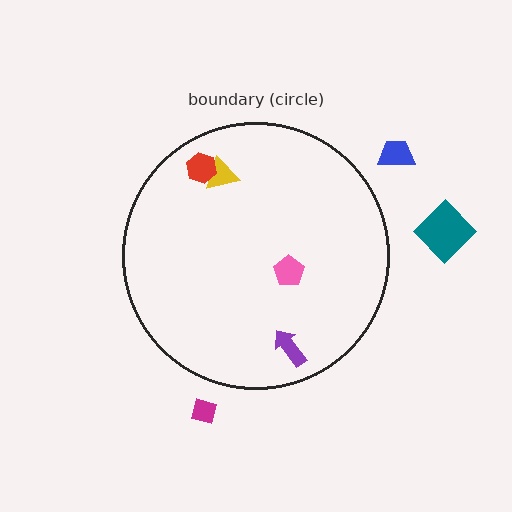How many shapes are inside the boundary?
4 inside, 3 outside.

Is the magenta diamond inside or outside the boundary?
Outside.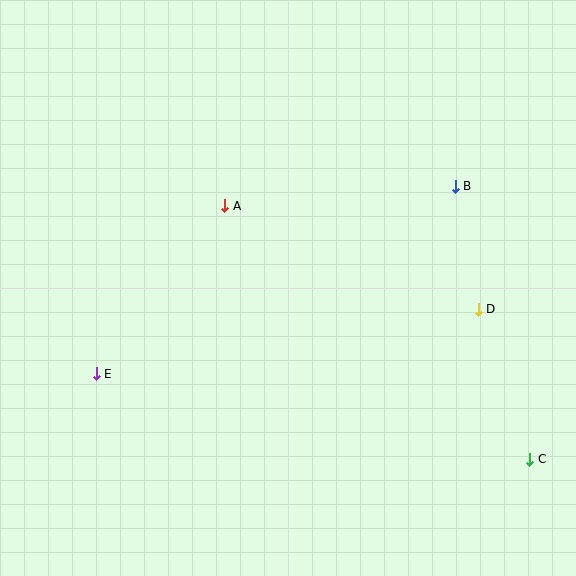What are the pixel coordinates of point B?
Point B is at (455, 186).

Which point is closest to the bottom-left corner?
Point E is closest to the bottom-left corner.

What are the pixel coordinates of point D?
Point D is at (478, 309).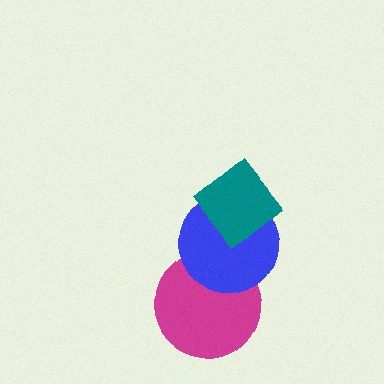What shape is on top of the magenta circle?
The blue circle is on top of the magenta circle.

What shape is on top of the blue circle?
The teal diamond is on top of the blue circle.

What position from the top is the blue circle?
The blue circle is 2nd from the top.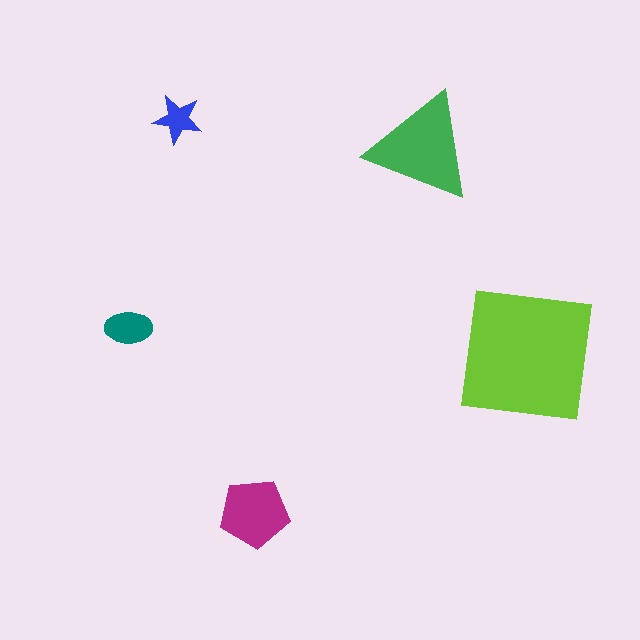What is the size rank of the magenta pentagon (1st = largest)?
3rd.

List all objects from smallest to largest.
The blue star, the teal ellipse, the magenta pentagon, the green triangle, the lime square.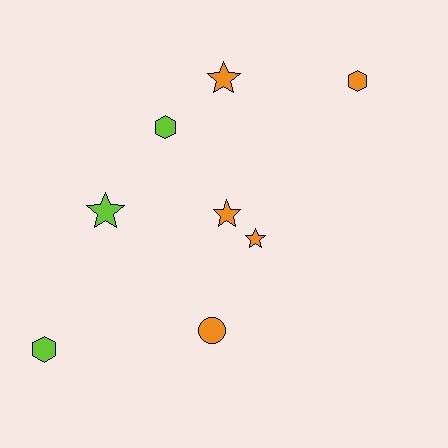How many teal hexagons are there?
There are no teal hexagons.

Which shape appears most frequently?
Star, with 4 objects.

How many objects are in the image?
There are 8 objects.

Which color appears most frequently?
Orange, with 5 objects.